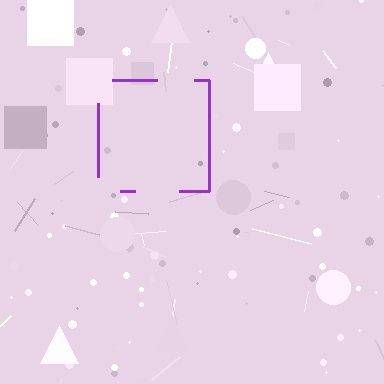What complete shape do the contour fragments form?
The contour fragments form a square.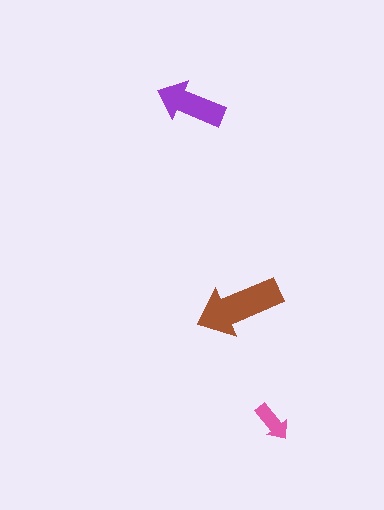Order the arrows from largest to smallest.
the brown one, the purple one, the pink one.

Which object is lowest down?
The pink arrow is bottommost.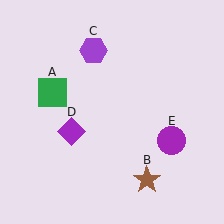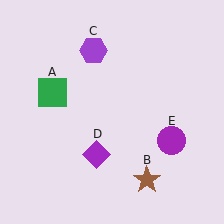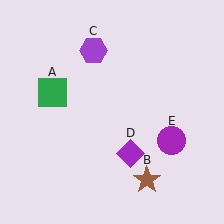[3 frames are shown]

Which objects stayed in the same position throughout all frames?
Green square (object A) and brown star (object B) and purple hexagon (object C) and purple circle (object E) remained stationary.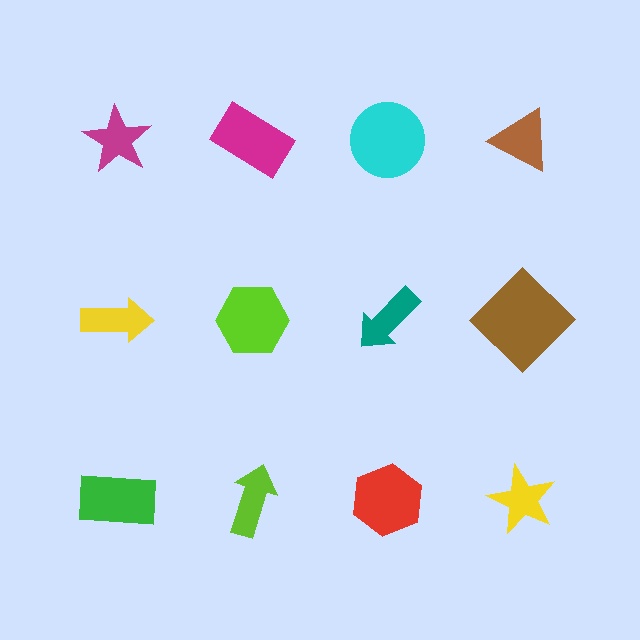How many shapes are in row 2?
4 shapes.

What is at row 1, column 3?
A cyan circle.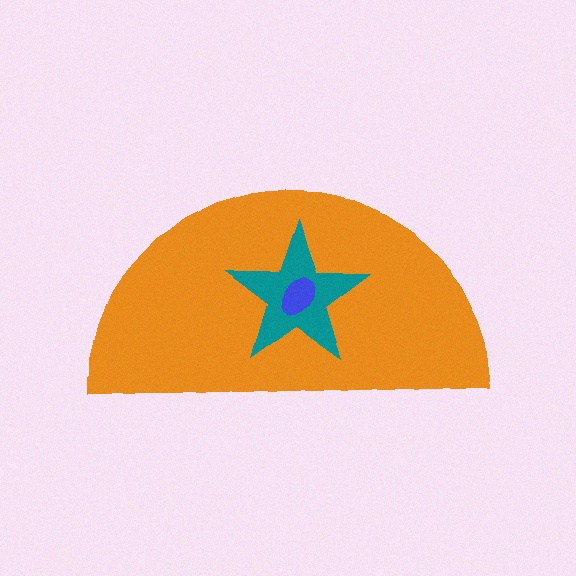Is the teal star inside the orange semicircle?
Yes.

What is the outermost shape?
The orange semicircle.